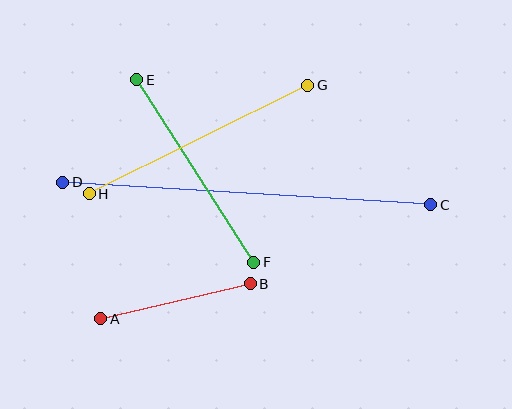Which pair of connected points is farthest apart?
Points C and D are farthest apart.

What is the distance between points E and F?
The distance is approximately 217 pixels.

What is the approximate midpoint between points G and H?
The midpoint is at approximately (199, 140) pixels.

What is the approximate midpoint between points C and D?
The midpoint is at approximately (247, 193) pixels.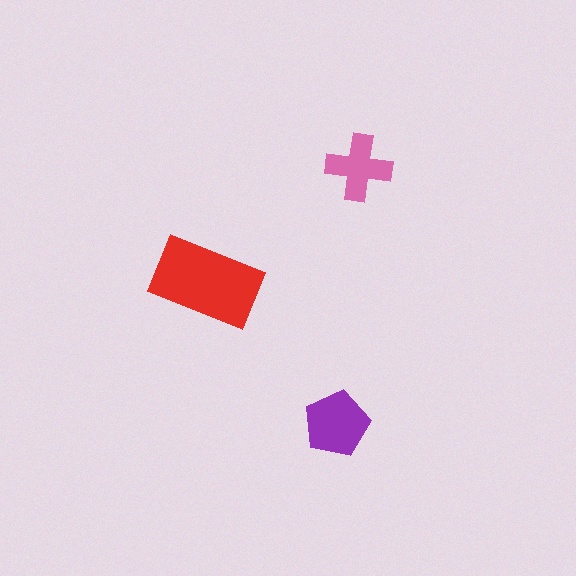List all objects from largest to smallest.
The red rectangle, the purple pentagon, the pink cross.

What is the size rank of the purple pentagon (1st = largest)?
2nd.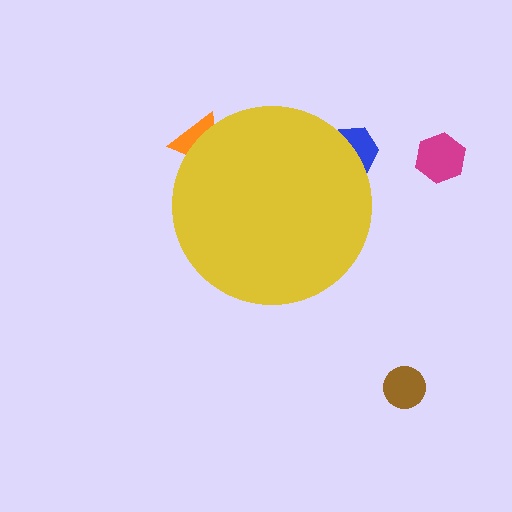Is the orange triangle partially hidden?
Yes, the orange triangle is partially hidden behind the yellow circle.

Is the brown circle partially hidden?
No, the brown circle is fully visible.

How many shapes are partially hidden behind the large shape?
2 shapes are partially hidden.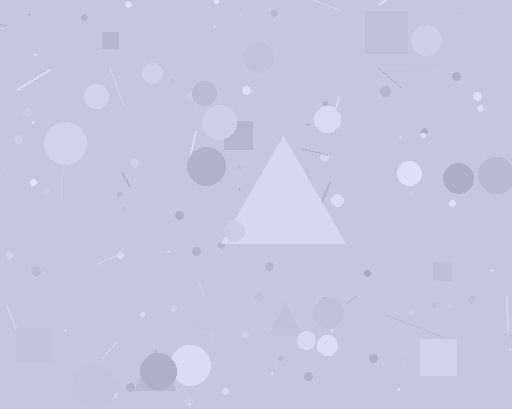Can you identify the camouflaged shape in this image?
The camouflaged shape is a triangle.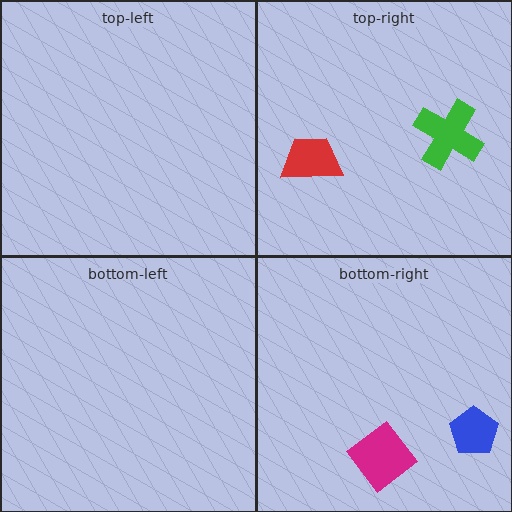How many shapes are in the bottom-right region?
2.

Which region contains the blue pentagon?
The bottom-right region.